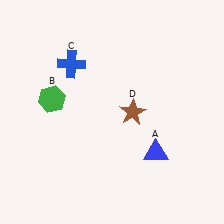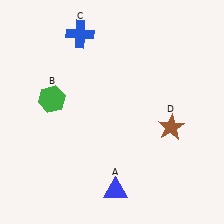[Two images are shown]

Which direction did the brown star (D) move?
The brown star (D) moved right.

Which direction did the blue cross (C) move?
The blue cross (C) moved up.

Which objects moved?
The objects that moved are: the blue triangle (A), the blue cross (C), the brown star (D).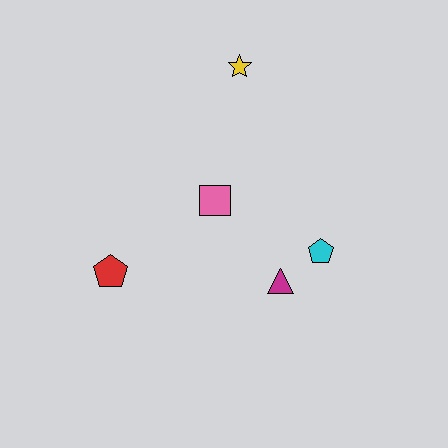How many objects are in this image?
There are 5 objects.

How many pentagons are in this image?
There are 2 pentagons.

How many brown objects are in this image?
There are no brown objects.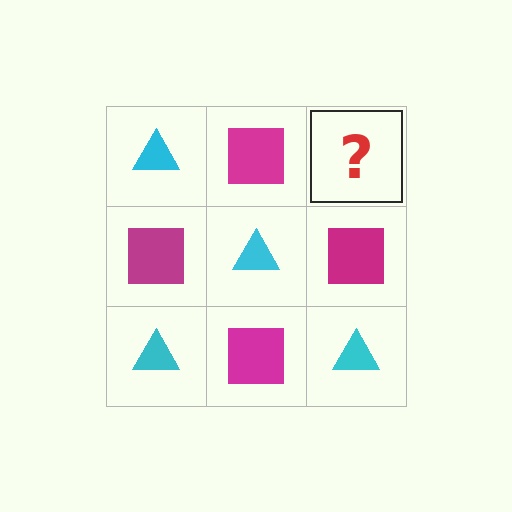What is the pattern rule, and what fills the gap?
The rule is that it alternates cyan triangle and magenta square in a checkerboard pattern. The gap should be filled with a cyan triangle.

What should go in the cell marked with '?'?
The missing cell should contain a cyan triangle.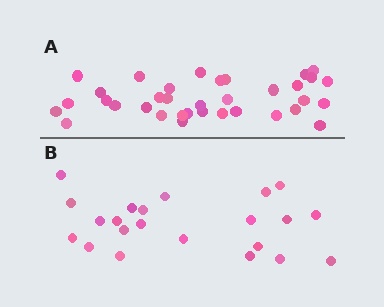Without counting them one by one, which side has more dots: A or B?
Region A (the top region) has more dots.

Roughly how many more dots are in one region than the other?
Region A has approximately 15 more dots than region B.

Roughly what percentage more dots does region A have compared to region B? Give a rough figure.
About 60% more.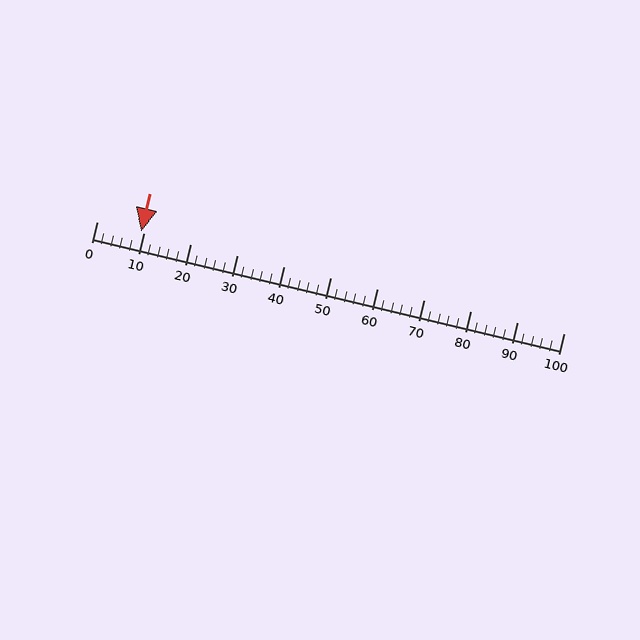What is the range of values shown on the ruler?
The ruler shows values from 0 to 100.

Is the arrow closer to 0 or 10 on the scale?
The arrow is closer to 10.